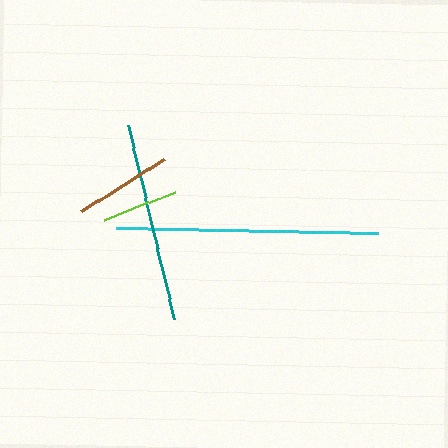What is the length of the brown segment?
The brown segment is approximately 98 pixels long.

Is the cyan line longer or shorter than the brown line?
The cyan line is longer than the brown line.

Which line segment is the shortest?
The lime line is the shortest at approximately 77 pixels.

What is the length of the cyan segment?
The cyan segment is approximately 263 pixels long.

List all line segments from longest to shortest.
From longest to shortest: cyan, teal, brown, lime.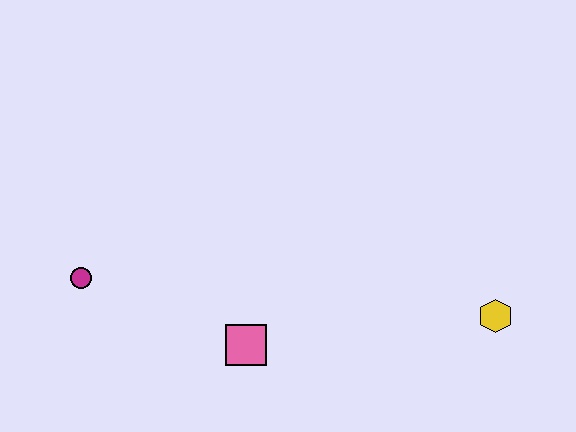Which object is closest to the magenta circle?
The pink square is closest to the magenta circle.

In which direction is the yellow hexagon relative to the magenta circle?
The yellow hexagon is to the right of the magenta circle.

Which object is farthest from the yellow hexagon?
The magenta circle is farthest from the yellow hexagon.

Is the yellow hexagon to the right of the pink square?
Yes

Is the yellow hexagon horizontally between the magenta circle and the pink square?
No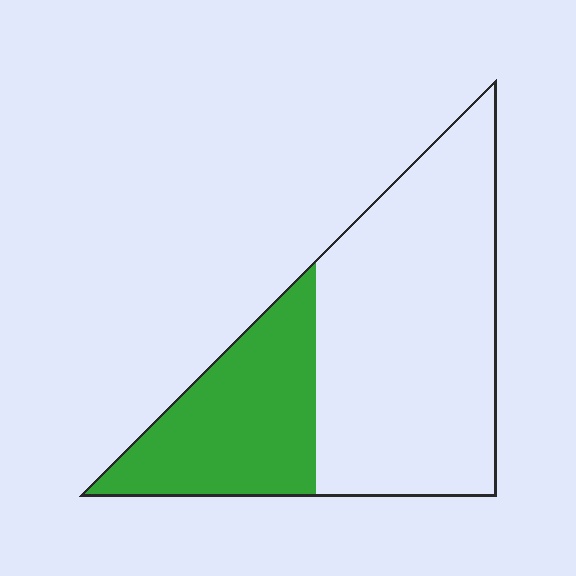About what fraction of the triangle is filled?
About one third (1/3).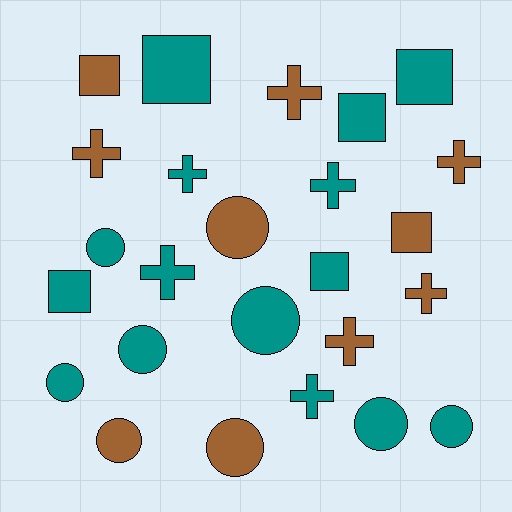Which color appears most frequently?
Teal, with 15 objects.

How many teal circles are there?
There are 6 teal circles.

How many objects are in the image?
There are 25 objects.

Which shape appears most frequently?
Circle, with 9 objects.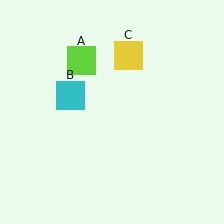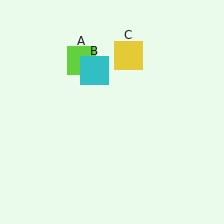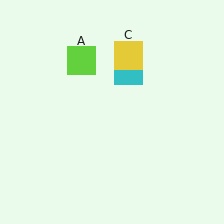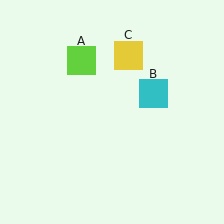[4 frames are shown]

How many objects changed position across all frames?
1 object changed position: cyan square (object B).